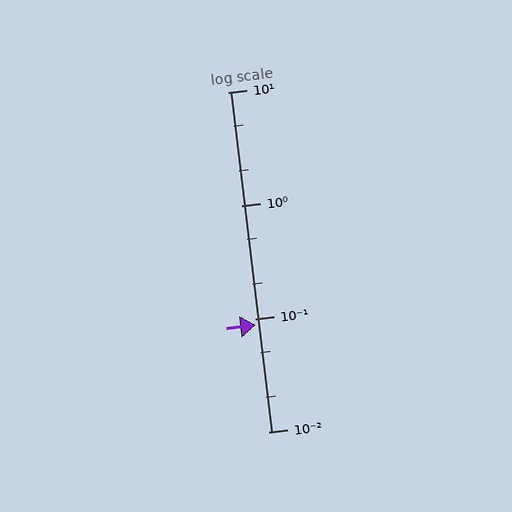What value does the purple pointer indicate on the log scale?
The pointer indicates approximately 0.087.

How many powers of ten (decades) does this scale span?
The scale spans 3 decades, from 0.01 to 10.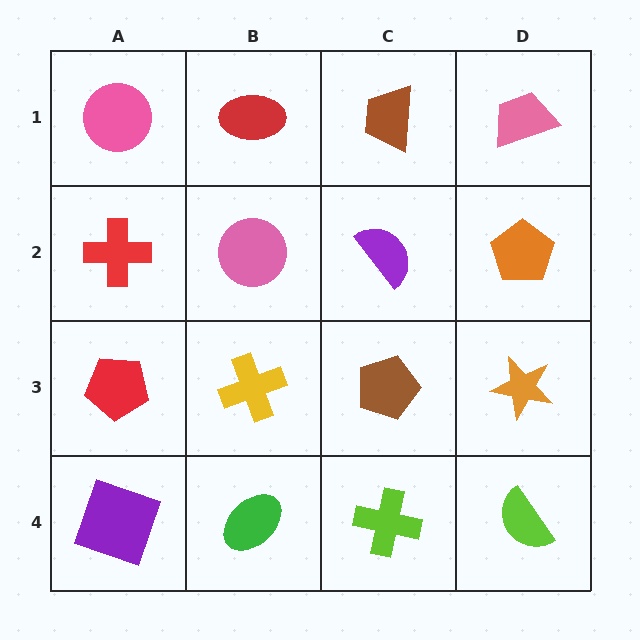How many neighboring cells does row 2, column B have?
4.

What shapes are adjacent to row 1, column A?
A red cross (row 2, column A), a red ellipse (row 1, column B).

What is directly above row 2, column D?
A pink trapezoid.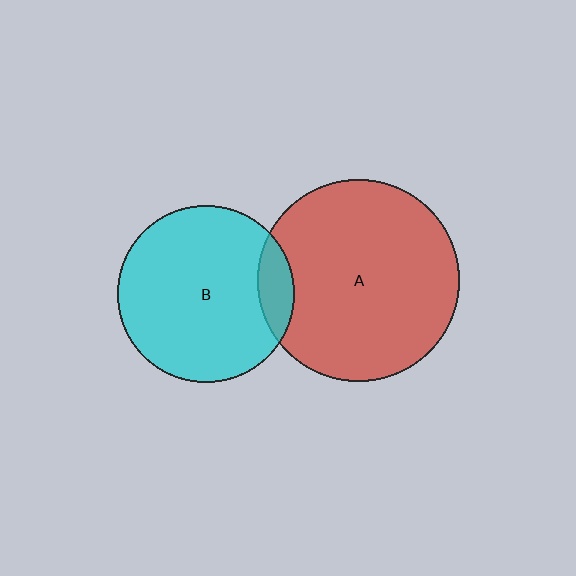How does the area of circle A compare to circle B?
Approximately 1.3 times.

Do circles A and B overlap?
Yes.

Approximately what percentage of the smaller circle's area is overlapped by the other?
Approximately 10%.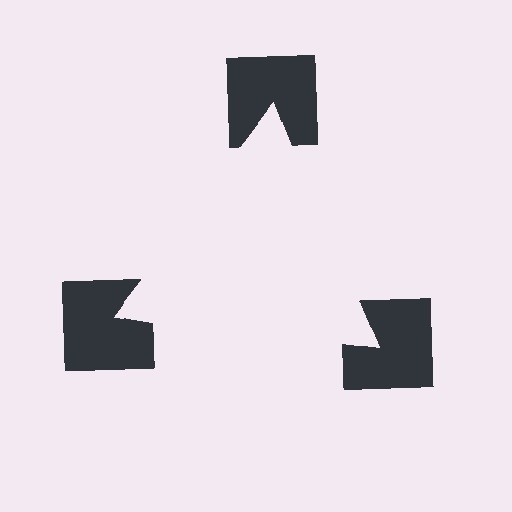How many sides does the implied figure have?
3 sides.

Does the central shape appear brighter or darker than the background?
It typically appears slightly brighter than the background, even though no actual brightness change is drawn.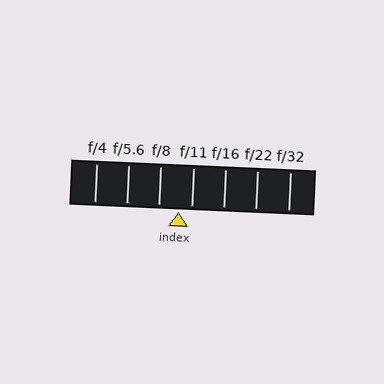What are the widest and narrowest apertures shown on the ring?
The widest aperture shown is f/4 and the narrowest is f/32.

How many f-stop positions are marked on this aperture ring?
There are 7 f-stop positions marked.